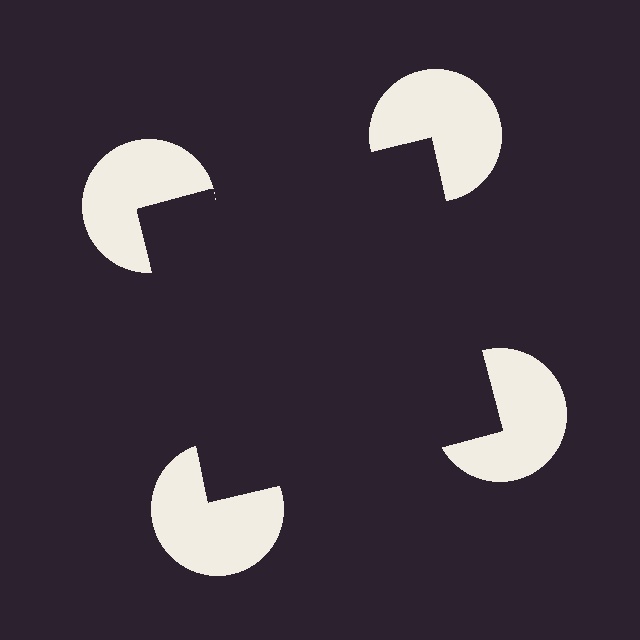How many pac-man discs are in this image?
There are 4 — one at each vertex of the illusory square.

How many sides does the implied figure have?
4 sides.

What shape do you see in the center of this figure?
An illusory square — its edges are inferred from the aligned wedge cuts in the pac-man discs, not physically drawn.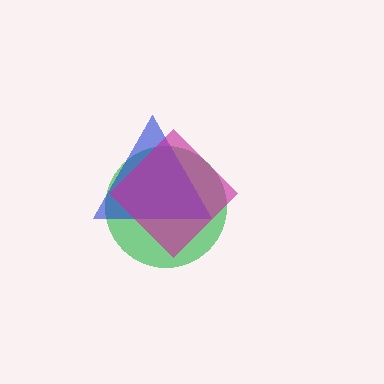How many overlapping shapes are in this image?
There are 3 overlapping shapes in the image.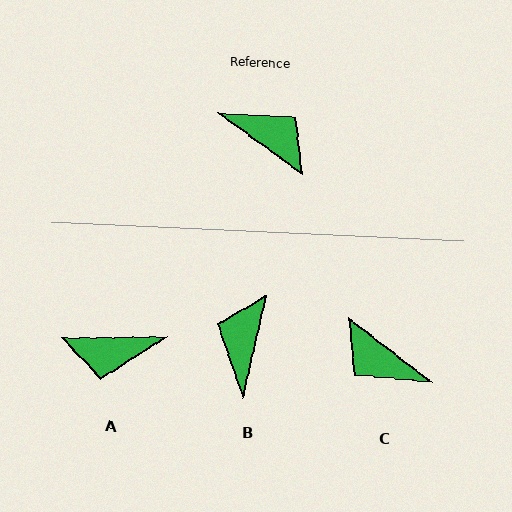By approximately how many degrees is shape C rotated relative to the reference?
Approximately 179 degrees counter-clockwise.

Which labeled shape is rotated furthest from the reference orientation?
C, about 179 degrees away.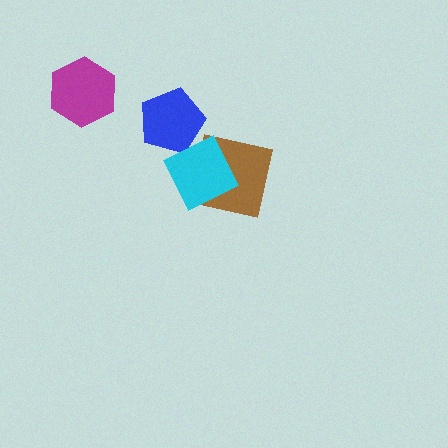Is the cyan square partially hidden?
No, no other shape covers it.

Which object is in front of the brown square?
The cyan square is in front of the brown square.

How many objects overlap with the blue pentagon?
0 objects overlap with the blue pentagon.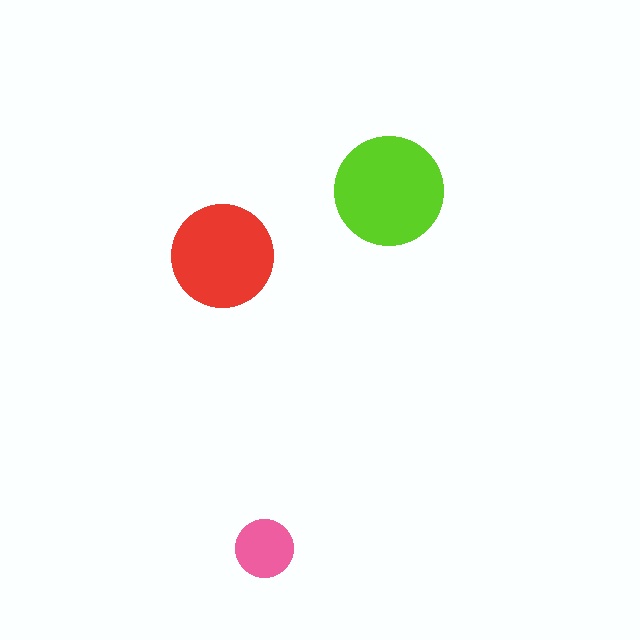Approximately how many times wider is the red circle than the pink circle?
About 2 times wider.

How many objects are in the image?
There are 3 objects in the image.